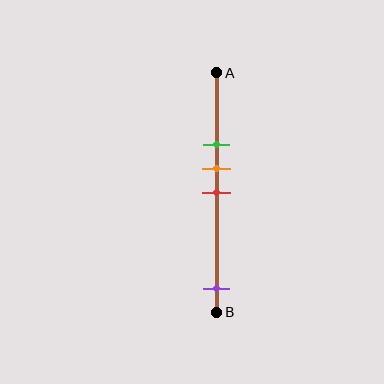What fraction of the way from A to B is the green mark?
The green mark is approximately 30% (0.3) of the way from A to B.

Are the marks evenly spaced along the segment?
No, the marks are not evenly spaced.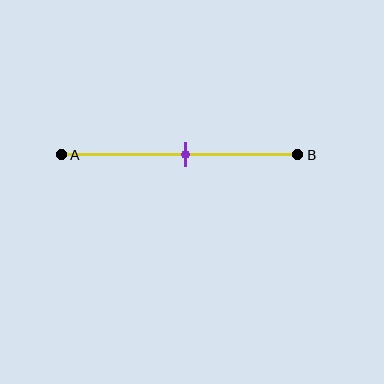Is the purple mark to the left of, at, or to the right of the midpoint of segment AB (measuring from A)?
The purple mark is approximately at the midpoint of segment AB.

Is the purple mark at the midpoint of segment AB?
Yes, the mark is approximately at the midpoint.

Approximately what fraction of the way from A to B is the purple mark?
The purple mark is approximately 55% of the way from A to B.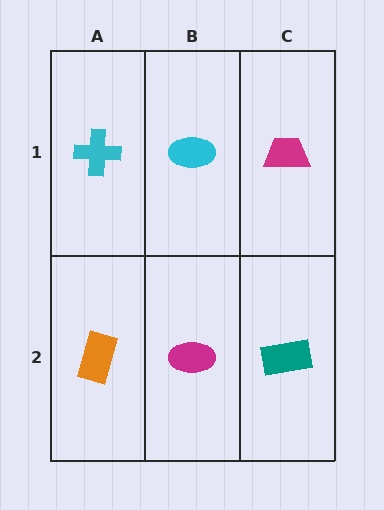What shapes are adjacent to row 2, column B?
A cyan ellipse (row 1, column B), an orange rectangle (row 2, column A), a teal rectangle (row 2, column C).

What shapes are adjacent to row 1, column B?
A magenta ellipse (row 2, column B), a cyan cross (row 1, column A), a magenta trapezoid (row 1, column C).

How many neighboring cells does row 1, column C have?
2.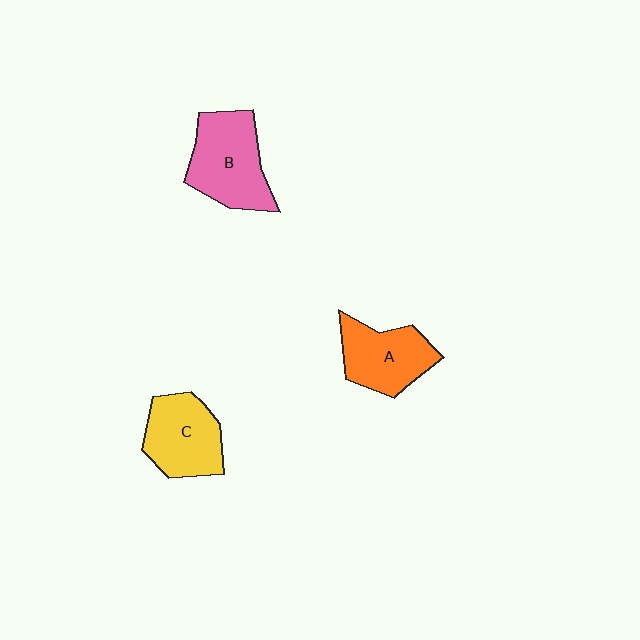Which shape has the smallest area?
Shape A (orange).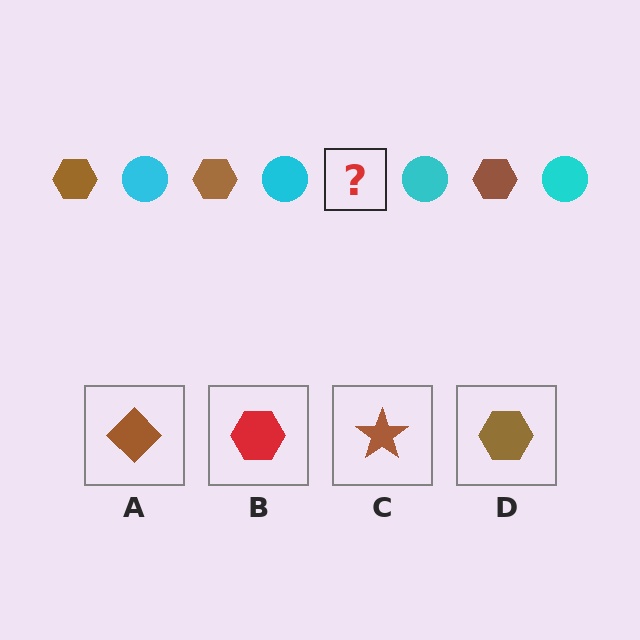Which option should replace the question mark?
Option D.